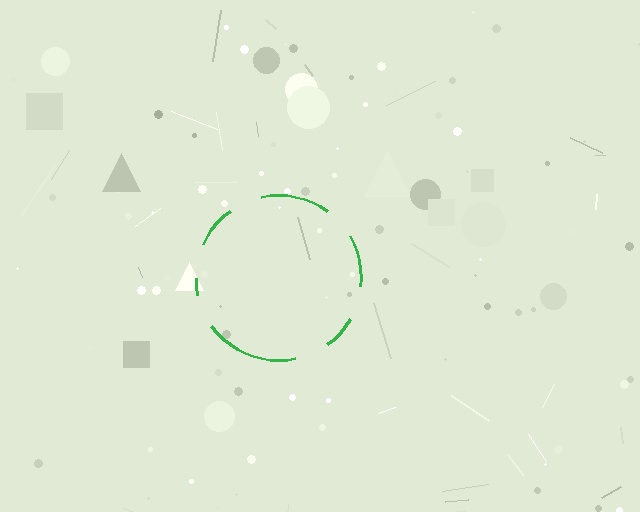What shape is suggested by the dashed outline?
The dashed outline suggests a circle.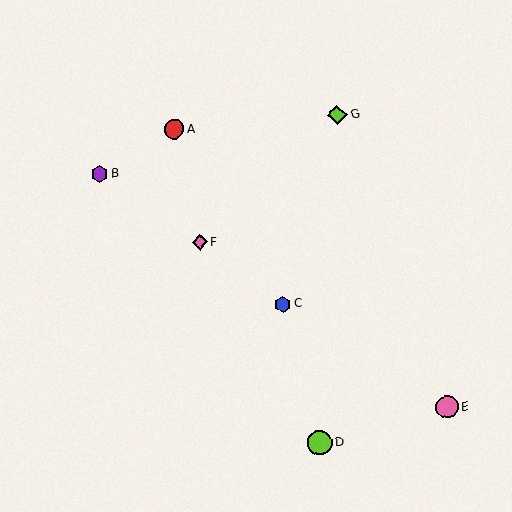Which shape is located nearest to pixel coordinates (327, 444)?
The lime circle (labeled D) at (320, 443) is nearest to that location.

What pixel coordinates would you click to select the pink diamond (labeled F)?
Click at (200, 242) to select the pink diamond F.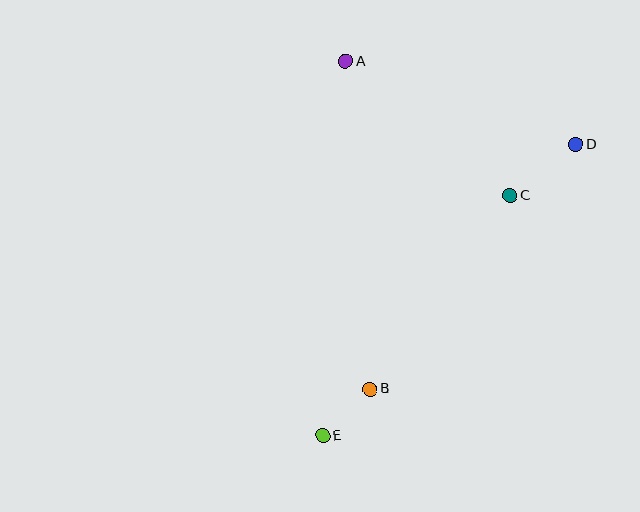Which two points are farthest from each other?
Points D and E are farthest from each other.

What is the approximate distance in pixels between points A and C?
The distance between A and C is approximately 212 pixels.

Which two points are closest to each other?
Points B and E are closest to each other.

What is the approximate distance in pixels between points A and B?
The distance between A and B is approximately 328 pixels.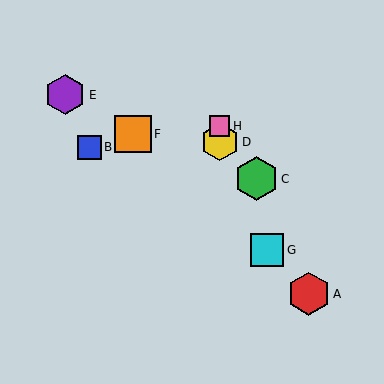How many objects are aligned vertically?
2 objects (D, H) are aligned vertically.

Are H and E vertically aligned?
No, H is at x≈220 and E is at x≈65.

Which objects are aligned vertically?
Objects D, H are aligned vertically.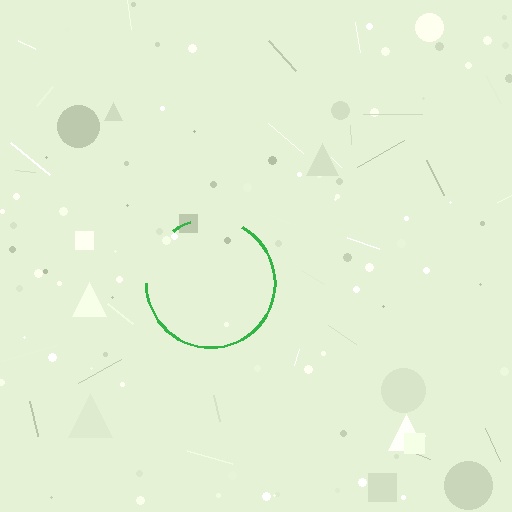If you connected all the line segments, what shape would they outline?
They would outline a circle.